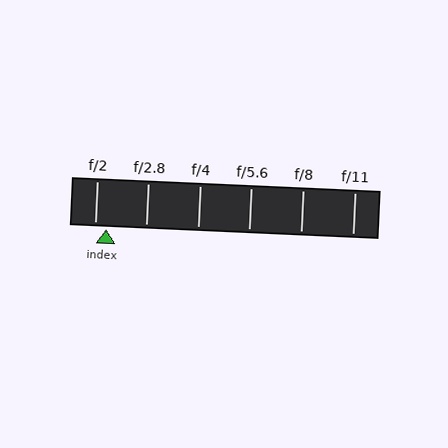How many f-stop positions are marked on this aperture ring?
There are 6 f-stop positions marked.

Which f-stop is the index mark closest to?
The index mark is closest to f/2.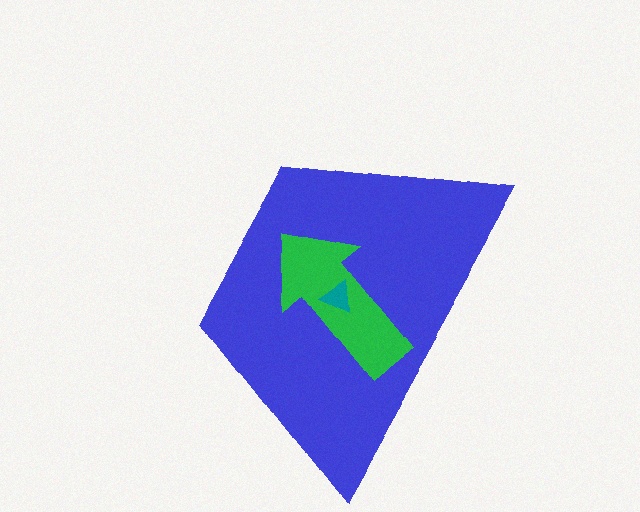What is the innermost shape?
The teal triangle.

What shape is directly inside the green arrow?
The teal triangle.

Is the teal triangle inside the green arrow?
Yes.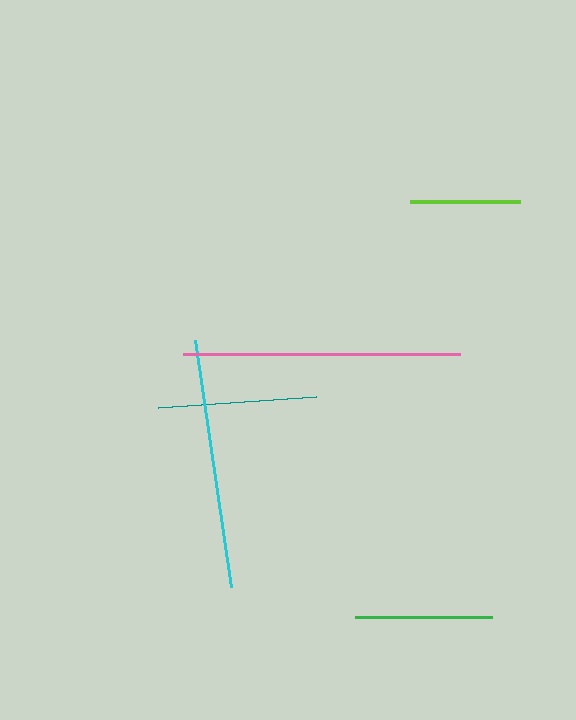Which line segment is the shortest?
The lime line is the shortest at approximately 110 pixels.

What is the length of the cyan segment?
The cyan segment is approximately 250 pixels long.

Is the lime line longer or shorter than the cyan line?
The cyan line is longer than the lime line.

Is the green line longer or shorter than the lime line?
The green line is longer than the lime line.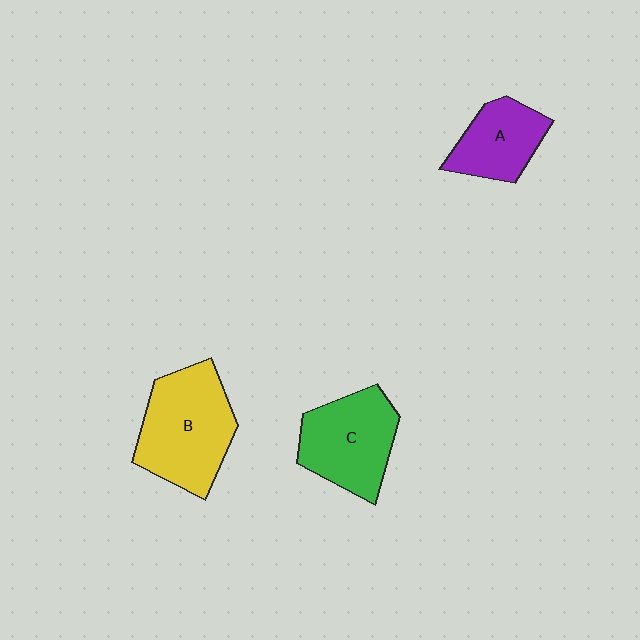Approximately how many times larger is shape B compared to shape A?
Approximately 1.6 times.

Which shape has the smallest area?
Shape A (purple).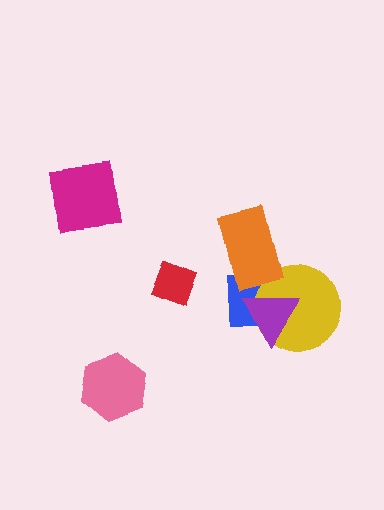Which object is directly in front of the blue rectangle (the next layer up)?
The yellow circle is directly in front of the blue rectangle.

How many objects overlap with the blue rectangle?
3 objects overlap with the blue rectangle.